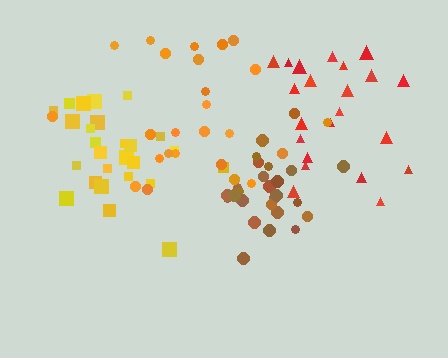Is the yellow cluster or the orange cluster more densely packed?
Yellow.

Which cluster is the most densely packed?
Brown.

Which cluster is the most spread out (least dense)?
Red.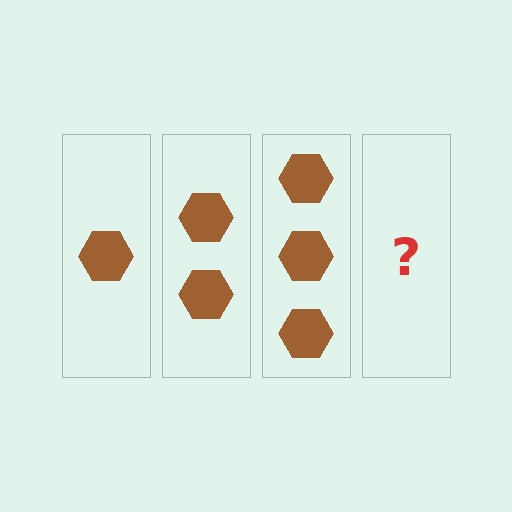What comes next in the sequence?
The next element should be 4 hexagons.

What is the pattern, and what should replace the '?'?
The pattern is that each step adds one more hexagon. The '?' should be 4 hexagons.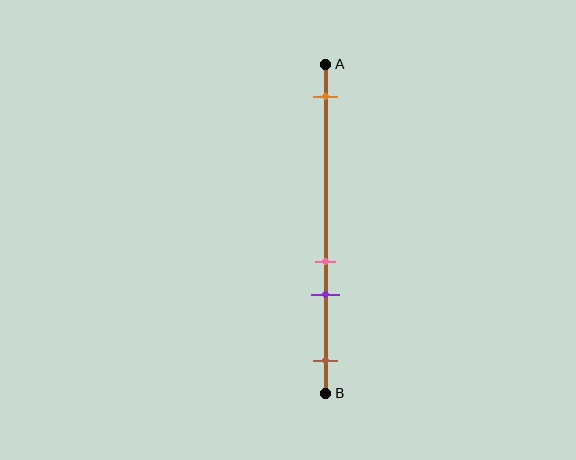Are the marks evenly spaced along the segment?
No, the marks are not evenly spaced.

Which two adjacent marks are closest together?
The pink and purple marks are the closest adjacent pair.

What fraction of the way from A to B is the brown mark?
The brown mark is approximately 90% (0.9) of the way from A to B.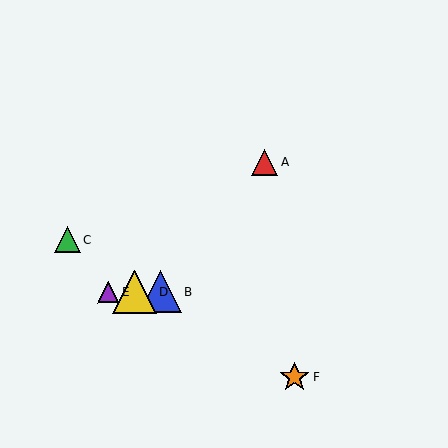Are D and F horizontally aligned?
No, D is at y≈292 and F is at y≈377.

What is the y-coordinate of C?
Object C is at y≈239.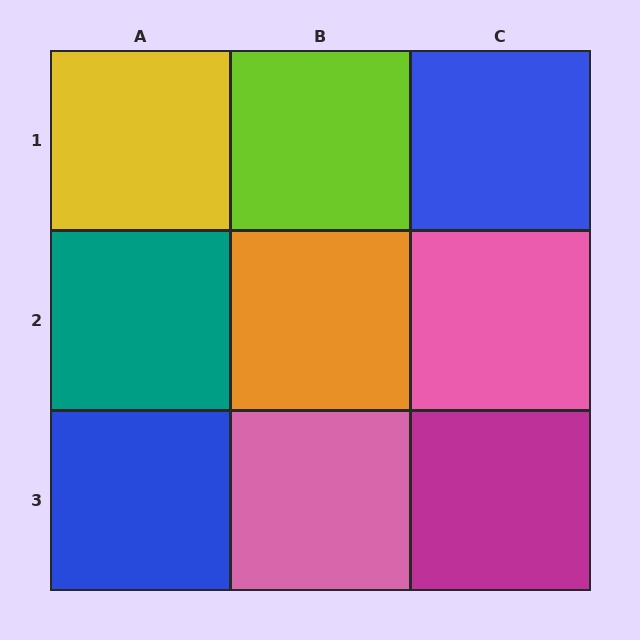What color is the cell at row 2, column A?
Teal.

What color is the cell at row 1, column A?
Yellow.